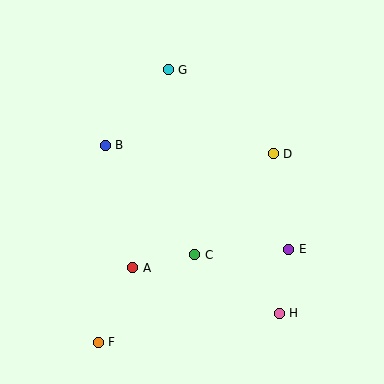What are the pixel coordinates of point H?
Point H is at (279, 313).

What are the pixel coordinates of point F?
Point F is at (98, 342).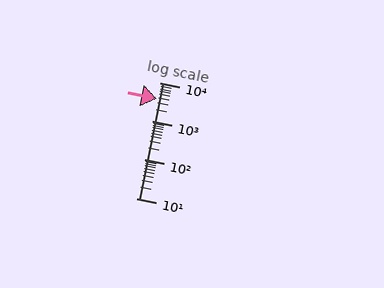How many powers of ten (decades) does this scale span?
The scale spans 3 decades, from 10 to 10000.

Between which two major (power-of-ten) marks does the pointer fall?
The pointer is between 1000 and 10000.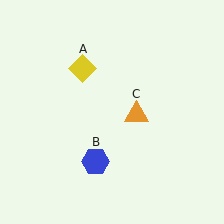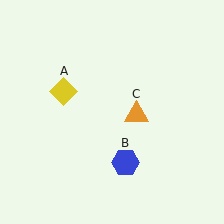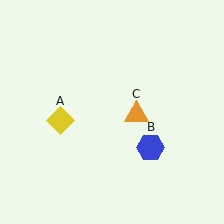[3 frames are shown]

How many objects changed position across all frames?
2 objects changed position: yellow diamond (object A), blue hexagon (object B).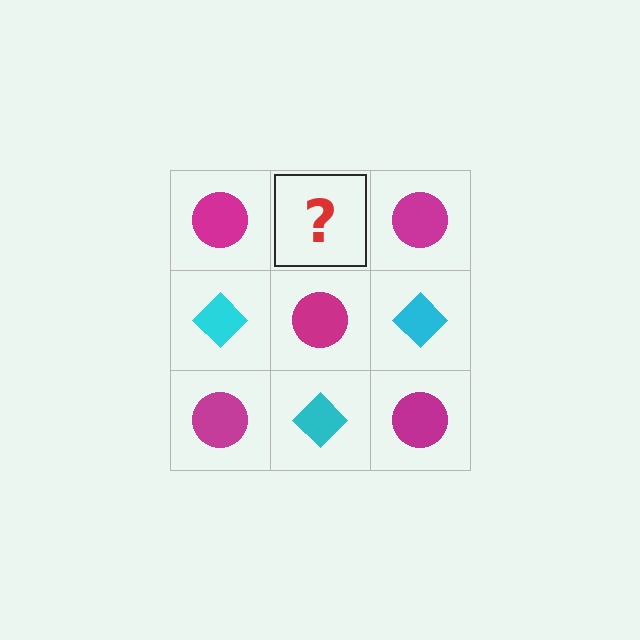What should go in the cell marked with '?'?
The missing cell should contain a cyan diamond.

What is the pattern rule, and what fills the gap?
The rule is that it alternates magenta circle and cyan diamond in a checkerboard pattern. The gap should be filled with a cyan diamond.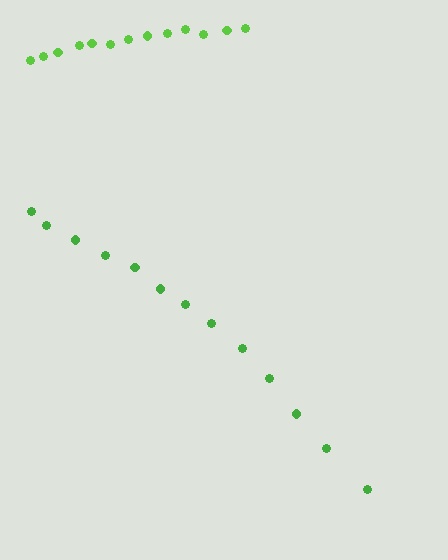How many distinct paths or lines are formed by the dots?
There are 2 distinct paths.